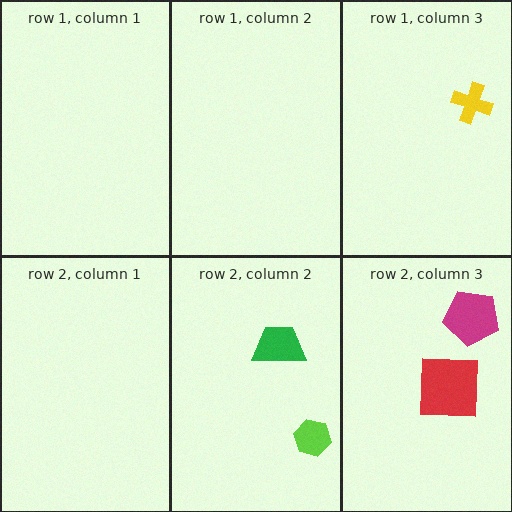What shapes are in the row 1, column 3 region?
The yellow cross.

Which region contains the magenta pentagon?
The row 2, column 3 region.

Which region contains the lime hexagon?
The row 2, column 2 region.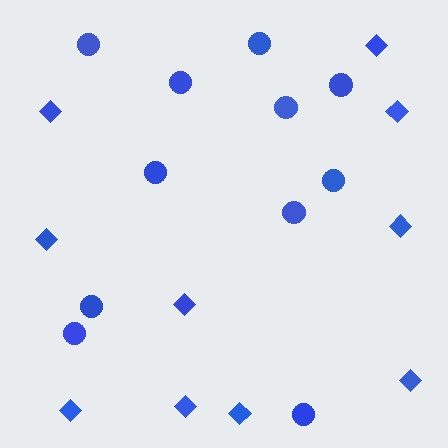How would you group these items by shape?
There are 2 groups: one group of diamonds (10) and one group of circles (11).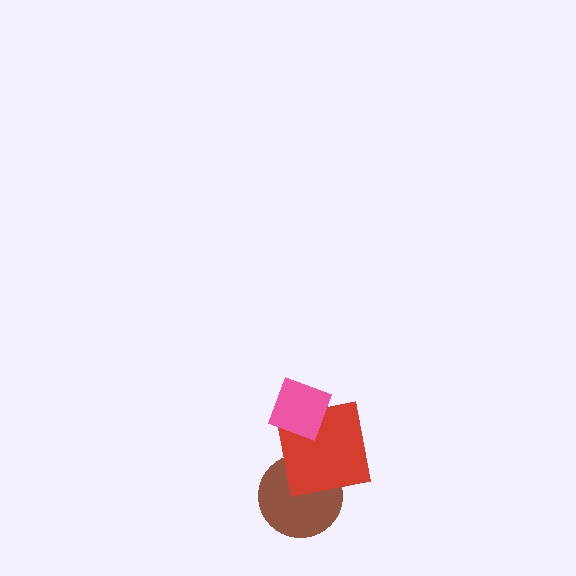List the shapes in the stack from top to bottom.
From top to bottom: the pink diamond, the red square, the brown circle.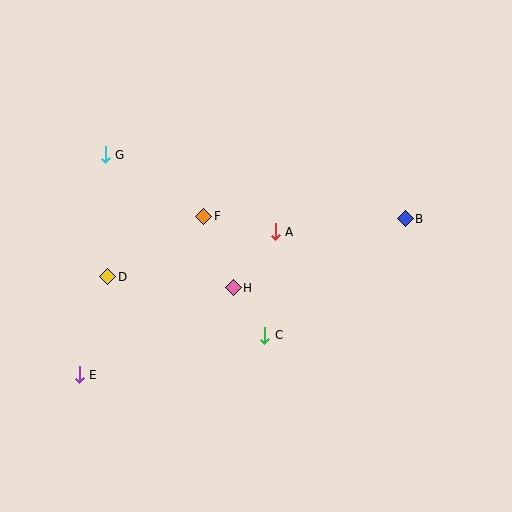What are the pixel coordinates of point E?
Point E is at (79, 375).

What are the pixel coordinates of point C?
Point C is at (265, 335).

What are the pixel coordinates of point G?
Point G is at (105, 155).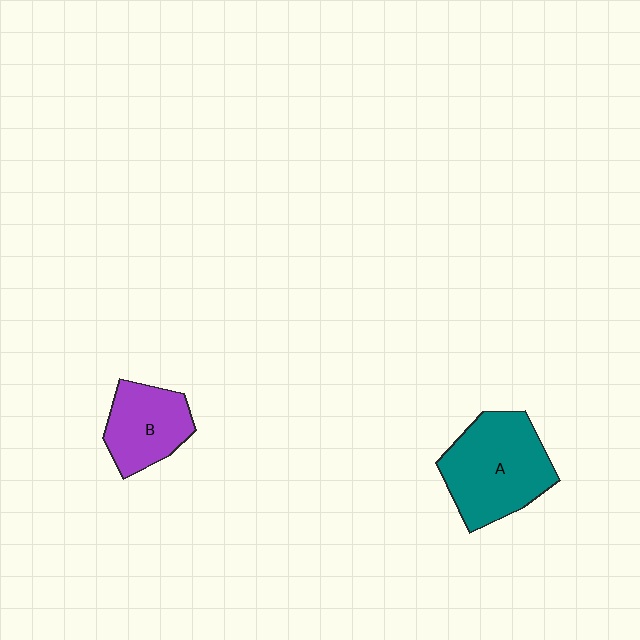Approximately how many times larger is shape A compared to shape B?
Approximately 1.6 times.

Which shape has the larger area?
Shape A (teal).